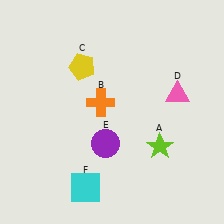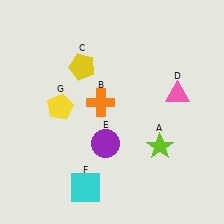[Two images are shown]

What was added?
A yellow pentagon (G) was added in Image 2.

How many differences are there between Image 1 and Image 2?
There is 1 difference between the two images.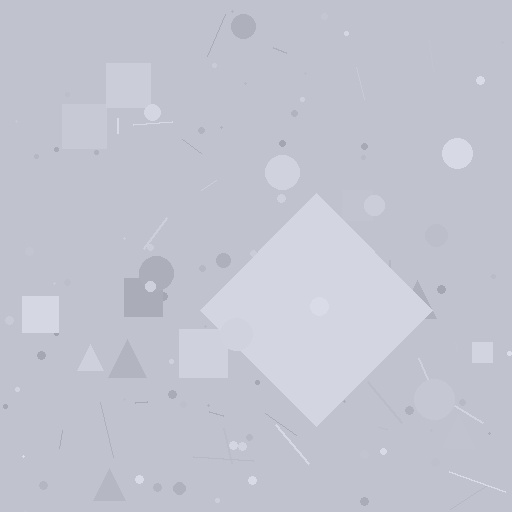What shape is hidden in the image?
A diamond is hidden in the image.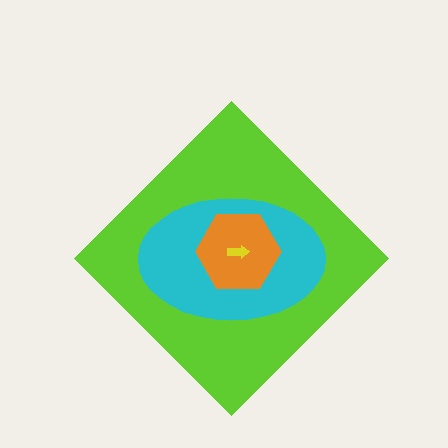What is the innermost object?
The yellow arrow.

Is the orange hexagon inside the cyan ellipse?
Yes.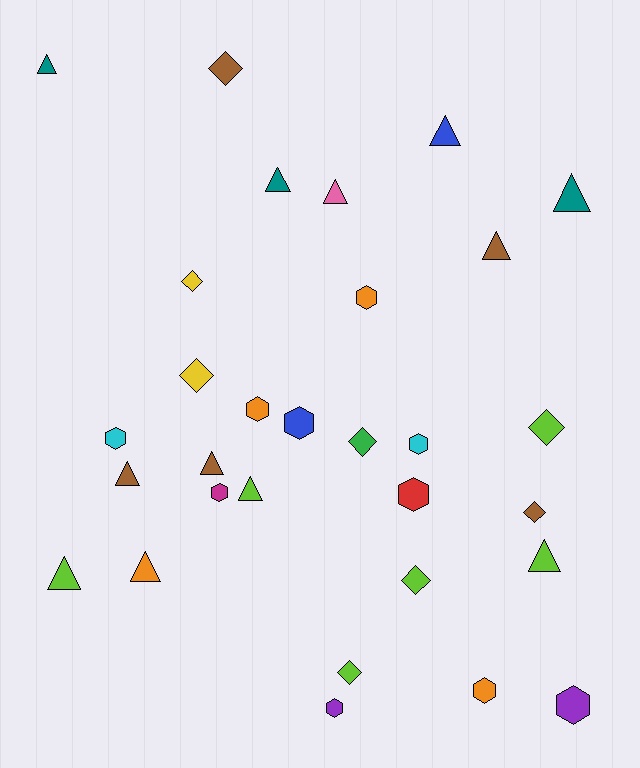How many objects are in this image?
There are 30 objects.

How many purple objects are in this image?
There are 2 purple objects.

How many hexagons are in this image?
There are 10 hexagons.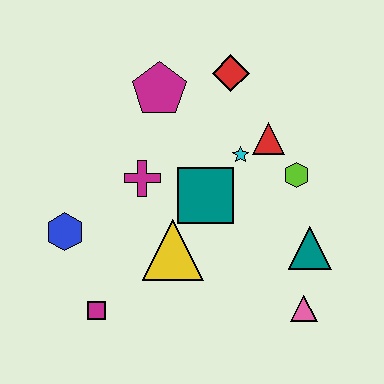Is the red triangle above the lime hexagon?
Yes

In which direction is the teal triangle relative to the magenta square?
The teal triangle is to the right of the magenta square.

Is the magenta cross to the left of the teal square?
Yes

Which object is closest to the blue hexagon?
The magenta square is closest to the blue hexagon.